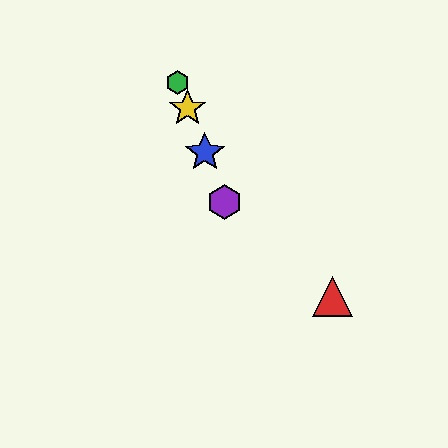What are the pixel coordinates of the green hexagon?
The green hexagon is at (178, 83).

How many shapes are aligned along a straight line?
4 shapes (the blue star, the green hexagon, the yellow star, the purple hexagon) are aligned along a straight line.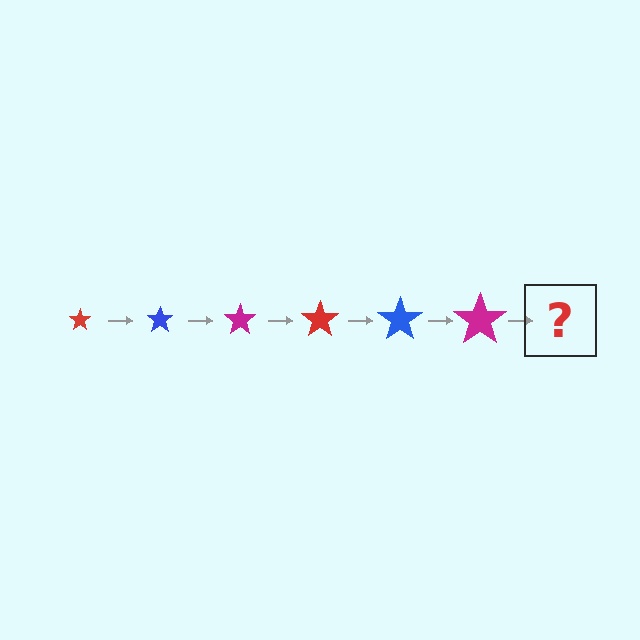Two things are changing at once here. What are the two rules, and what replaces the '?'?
The two rules are that the star grows larger each step and the color cycles through red, blue, and magenta. The '?' should be a red star, larger than the previous one.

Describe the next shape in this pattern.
It should be a red star, larger than the previous one.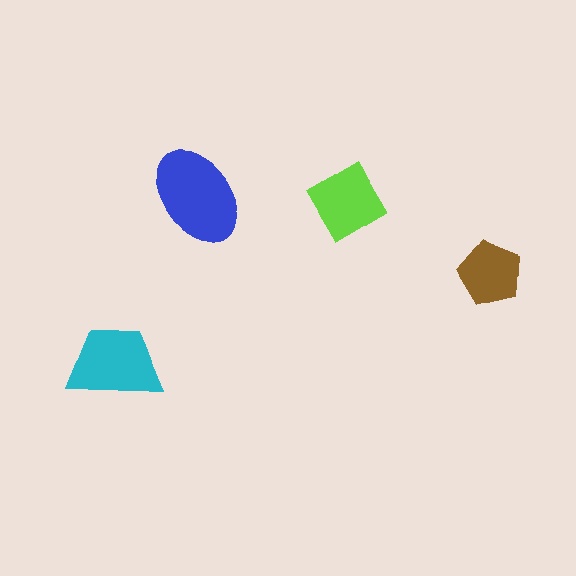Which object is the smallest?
The brown pentagon.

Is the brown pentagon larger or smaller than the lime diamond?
Smaller.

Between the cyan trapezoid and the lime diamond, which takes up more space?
The cyan trapezoid.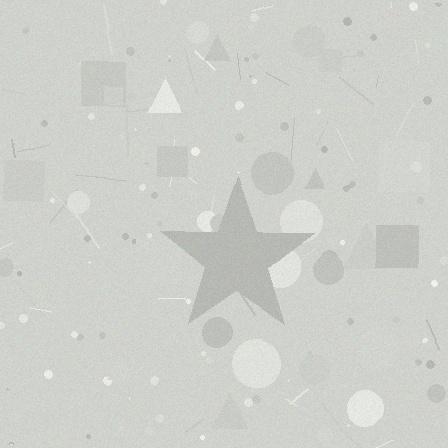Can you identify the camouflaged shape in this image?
The camouflaged shape is a star.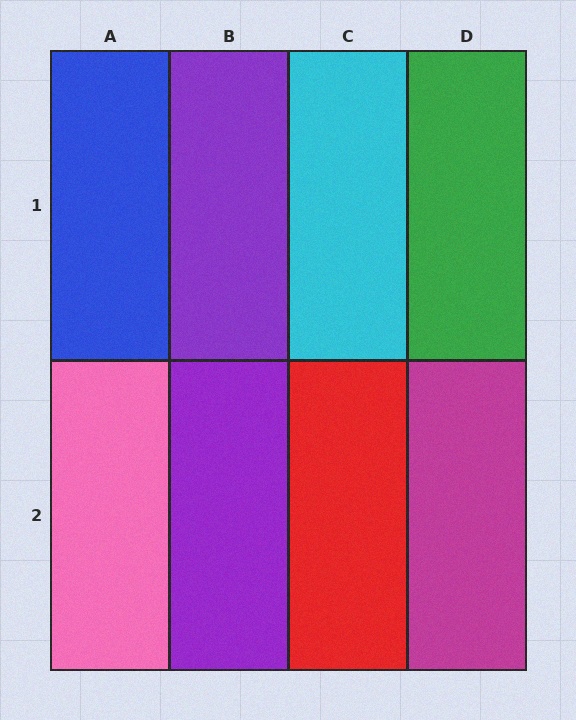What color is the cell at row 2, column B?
Purple.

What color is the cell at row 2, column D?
Magenta.